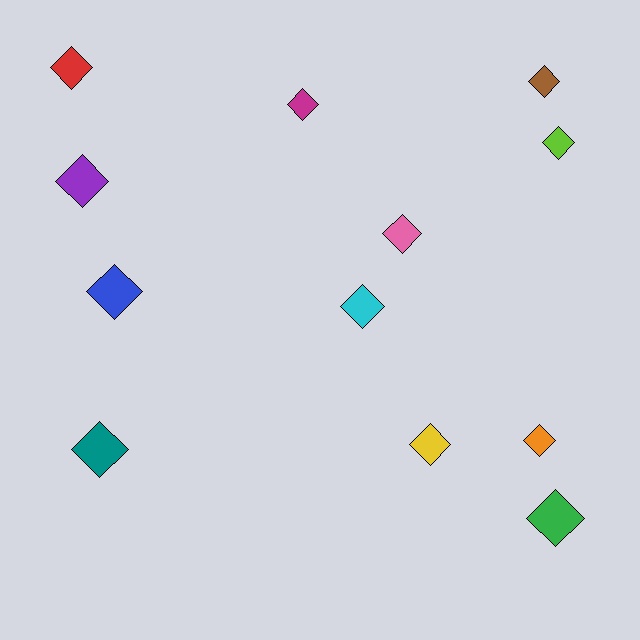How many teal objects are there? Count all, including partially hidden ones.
There is 1 teal object.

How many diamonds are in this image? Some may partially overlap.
There are 12 diamonds.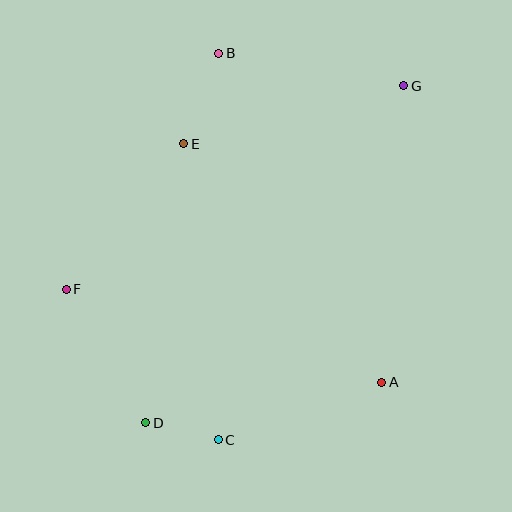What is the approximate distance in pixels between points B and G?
The distance between B and G is approximately 188 pixels.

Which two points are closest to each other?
Points C and D are closest to each other.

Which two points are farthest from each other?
Points D and G are farthest from each other.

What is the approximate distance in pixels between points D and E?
The distance between D and E is approximately 281 pixels.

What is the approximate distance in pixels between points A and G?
The distance between A and G is approximately 297 pixels.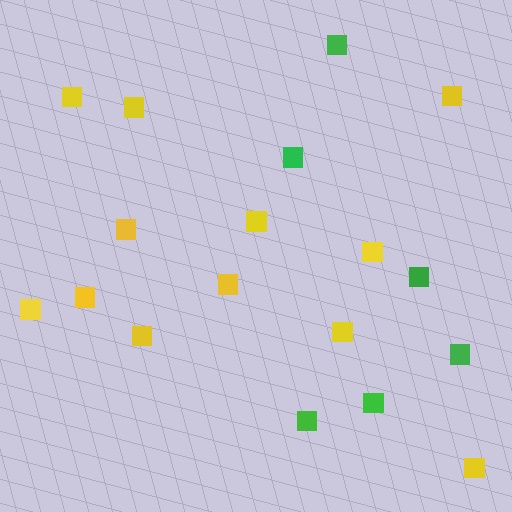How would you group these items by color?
There are 2 groups: one group of green squares (6) and one group of yellow squares (12).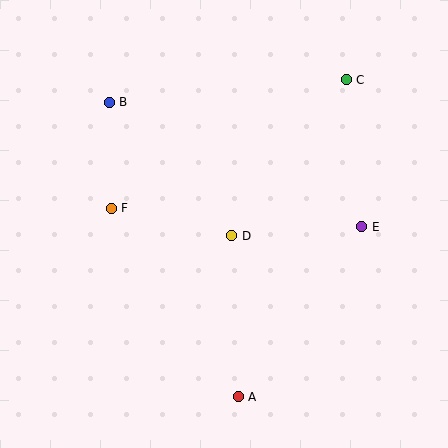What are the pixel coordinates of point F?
Point F is at (111, 208).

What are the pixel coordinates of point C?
Point C is at (346, 80).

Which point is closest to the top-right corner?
Point C is closest to the top-right corner.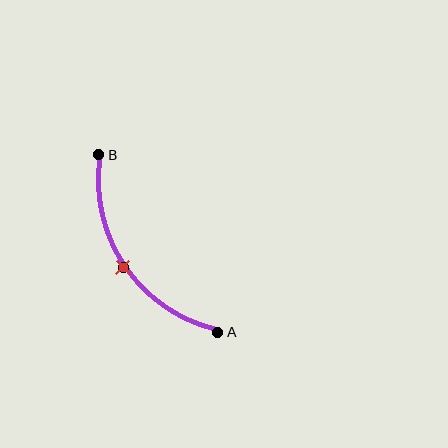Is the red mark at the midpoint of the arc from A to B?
Yes. The red mark lies on the arc at equal arc-length from both A and B — it is the arc midpoint.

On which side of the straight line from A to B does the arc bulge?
The arc bulges below and to the left of the straight line connecting A and B.